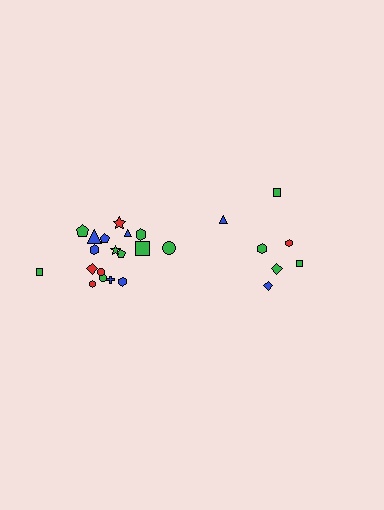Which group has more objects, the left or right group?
The left group.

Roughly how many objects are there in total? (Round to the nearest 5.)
Roughly 25 objects in total.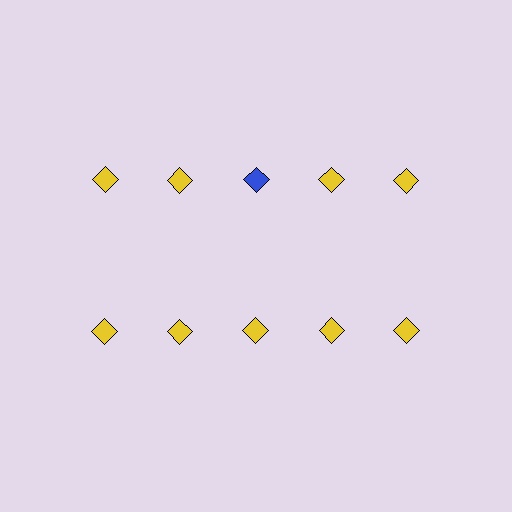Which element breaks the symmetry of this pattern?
The blue diamond in the top row, center column breaks the symmetry. All other shapes are yellow diamonds.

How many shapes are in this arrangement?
There are 10 shapes arranged in a grid pattern.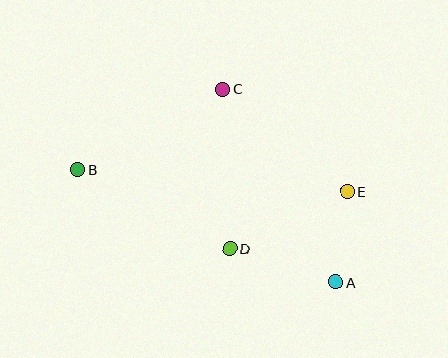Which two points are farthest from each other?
Points A and B are farthest from each other.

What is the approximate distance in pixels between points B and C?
The distance between B and C is approximately 165 pixels.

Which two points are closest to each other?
Points A and E are closest to each other.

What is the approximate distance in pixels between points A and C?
The distance between A and C is approximately 224 pixels.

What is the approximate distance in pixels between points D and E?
The distance between D and E is approximately 131 pixels.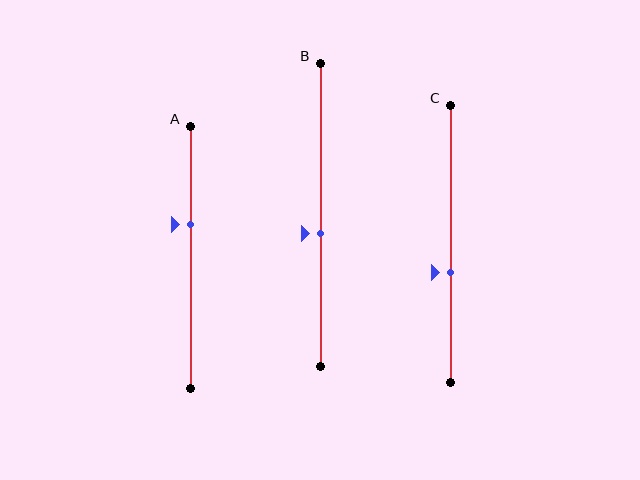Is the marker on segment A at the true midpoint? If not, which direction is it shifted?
No, the marker on segment A is shifted upward by about 12% of the segment length.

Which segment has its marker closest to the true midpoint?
Segment B has its marker closest to the true midpoint.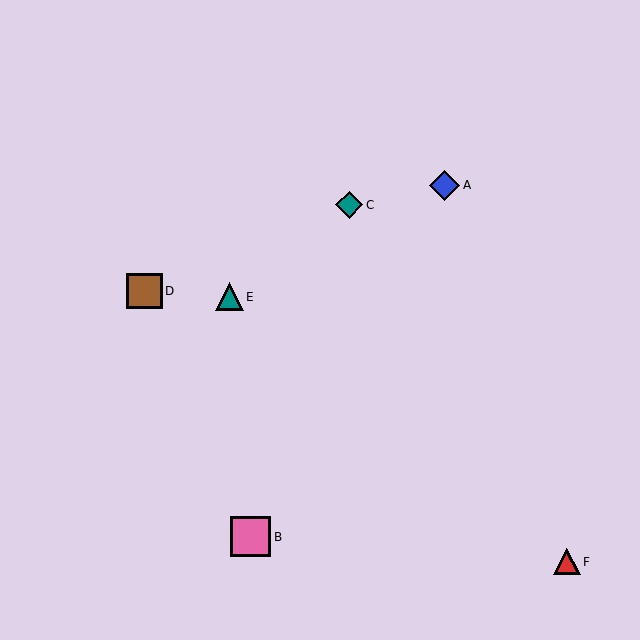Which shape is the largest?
The pink square (labeled B) is the largest.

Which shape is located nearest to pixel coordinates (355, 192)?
The teal diamond (labeled C) at (349, 205) is nearest to that location.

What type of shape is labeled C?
Shape C is a teal diamond.